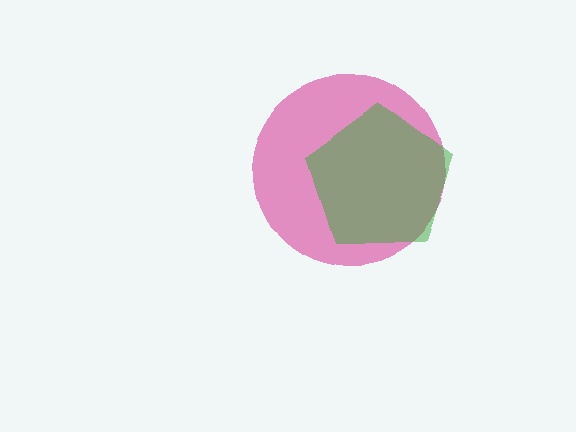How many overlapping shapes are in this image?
There are 2 overlapping shapes in the image.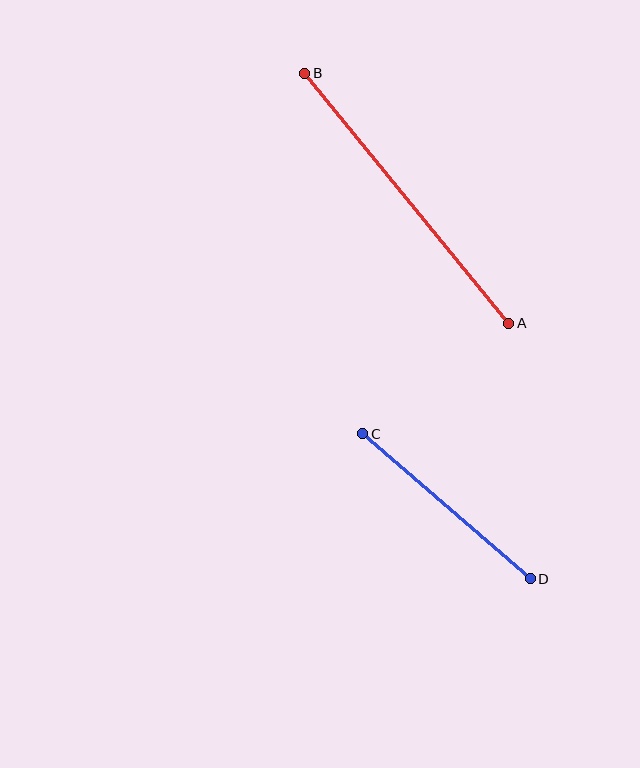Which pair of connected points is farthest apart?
Points A and B are farthest apart.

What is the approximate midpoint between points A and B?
The midpoint is at approximately (407, 198) pixels.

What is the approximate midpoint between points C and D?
The midpoint is at approximately (446, 506) pixels.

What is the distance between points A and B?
The distance is approximately 323 pixels.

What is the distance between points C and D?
The distance is approximately 221 pixels.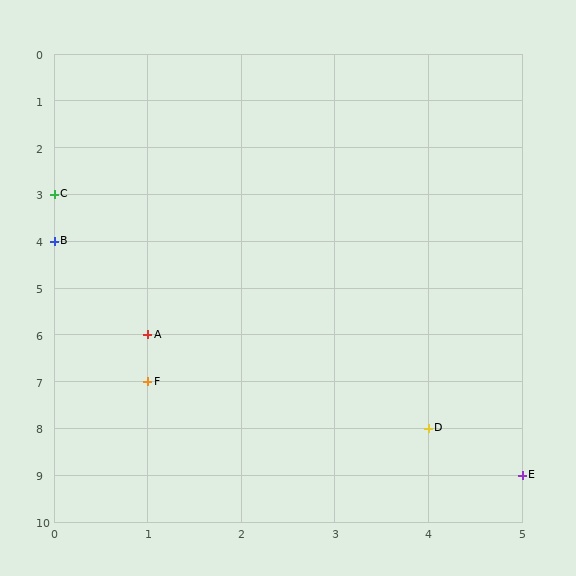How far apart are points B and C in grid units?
Points B and C are 1 row apart.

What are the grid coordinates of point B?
Point B is at grid coordinates (0, 4).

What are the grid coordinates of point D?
Point D is at grid coordinates (4, 8).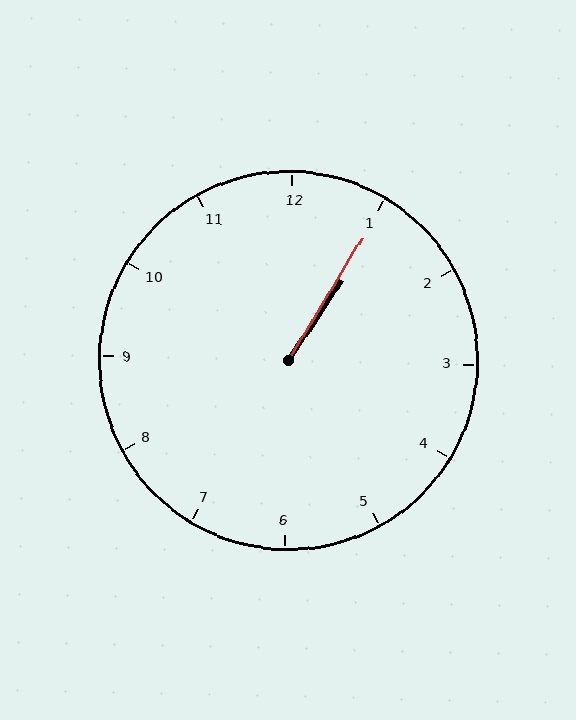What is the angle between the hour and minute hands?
Approximately 2 degrees.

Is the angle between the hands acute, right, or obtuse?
It is acute.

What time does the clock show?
1:05.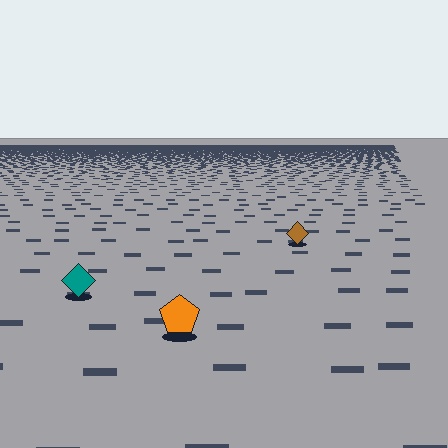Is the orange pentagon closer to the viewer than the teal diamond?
Yes. The orange pentagon is closer — you can tell from the texture gradient: the ground texture is coarser near it.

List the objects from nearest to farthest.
From nearest to farthest: the orange pentagon, the teal diamond, the brown diamond.